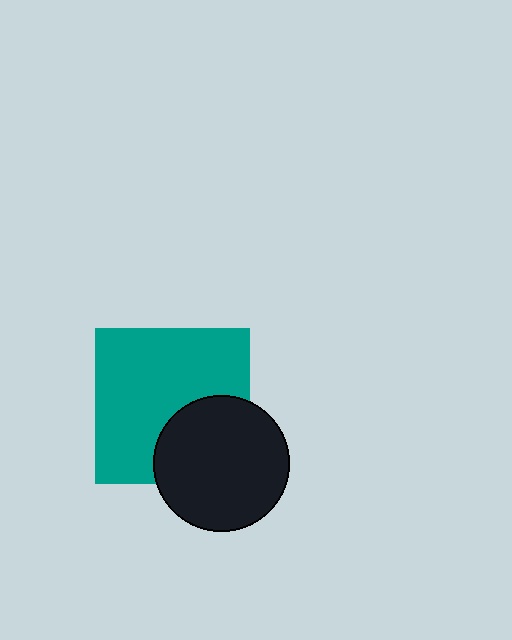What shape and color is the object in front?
The object in front is a black circle.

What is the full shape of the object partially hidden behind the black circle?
The partially hidden object is a teal square.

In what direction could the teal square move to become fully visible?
The teal square could move toward the upper-left. That would shift it out from behind the black circle entirely.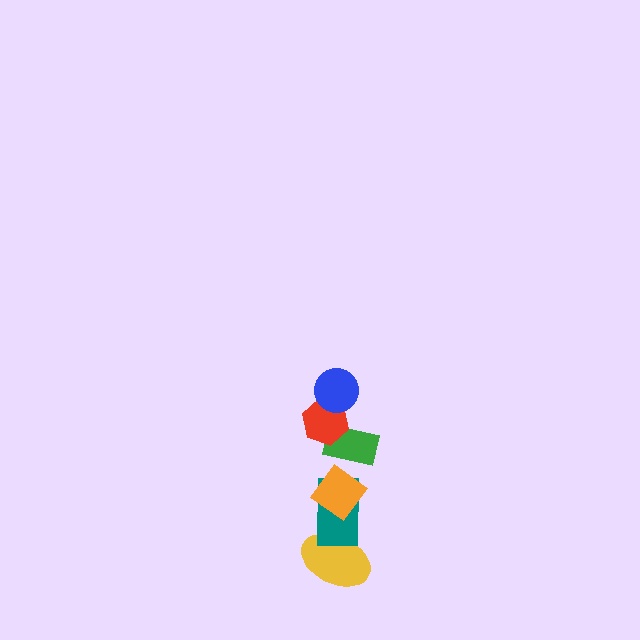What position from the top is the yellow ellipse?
The yellow ellipse is 6th from the top.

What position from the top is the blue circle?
The blue circle is 1st from the top.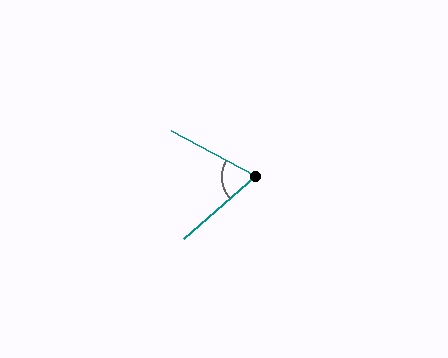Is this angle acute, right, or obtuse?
It is acute.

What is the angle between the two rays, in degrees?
Approximately 70 degrees.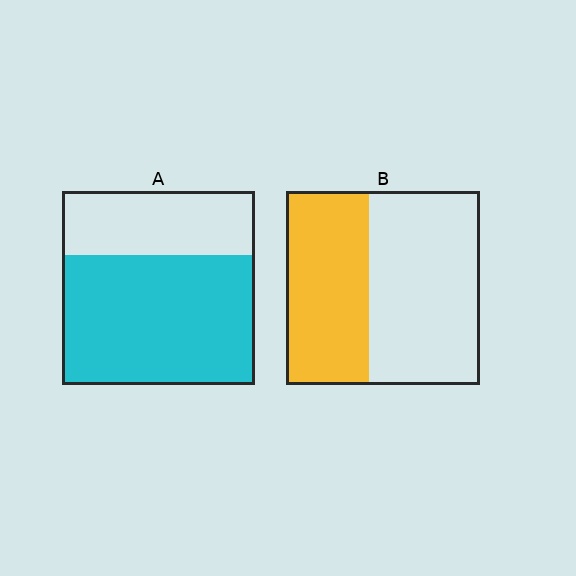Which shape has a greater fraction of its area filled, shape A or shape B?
Shape A.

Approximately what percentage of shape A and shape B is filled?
A is approximately 65% and B is approximately 45%.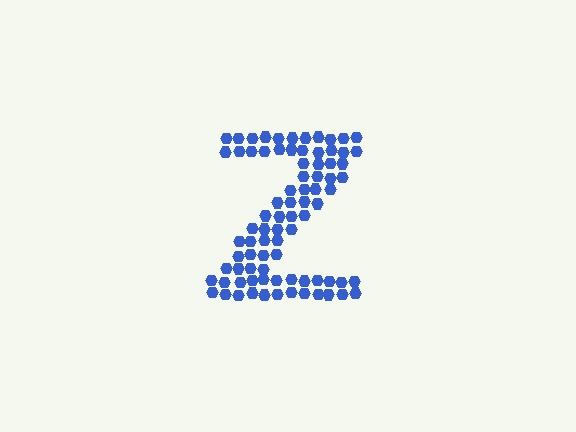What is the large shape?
The large shape is the letter Z.